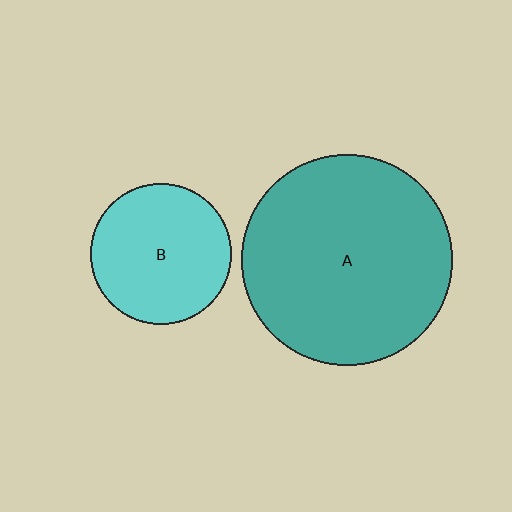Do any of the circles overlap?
No, none of the circles overlap.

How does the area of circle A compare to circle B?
Approximately 2.2 times.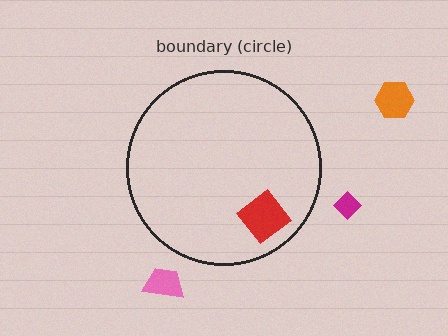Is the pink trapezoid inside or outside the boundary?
Outside.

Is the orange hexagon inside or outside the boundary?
Outside.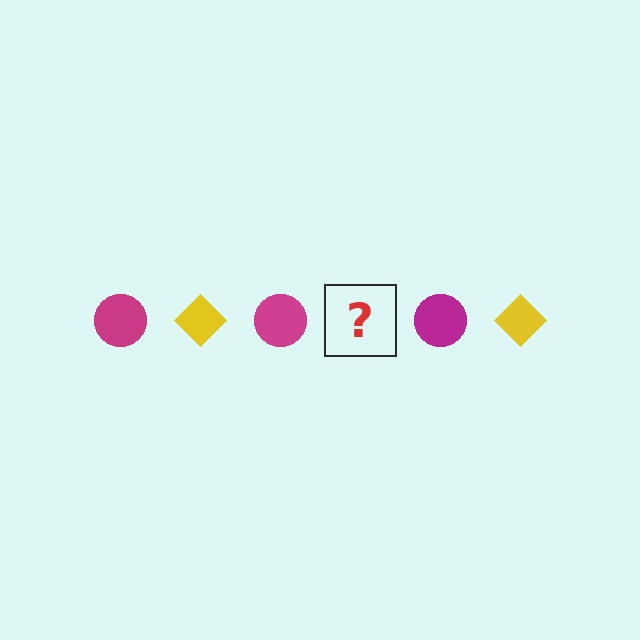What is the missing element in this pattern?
The missing element is a yellow diamond.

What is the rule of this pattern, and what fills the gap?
The rule is that the pattern alternates between magenta circle and yellow diamond. The gap should be filled with a yellow diamond.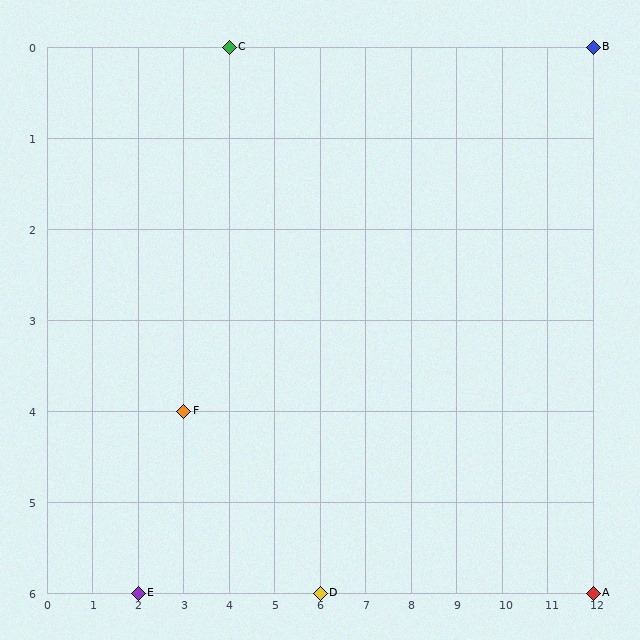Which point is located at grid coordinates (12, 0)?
Point B is at (12, 0).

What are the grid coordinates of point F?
Point F is at grid coordinates (3, 4).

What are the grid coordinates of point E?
Point E is at grid coordinates (2, 6).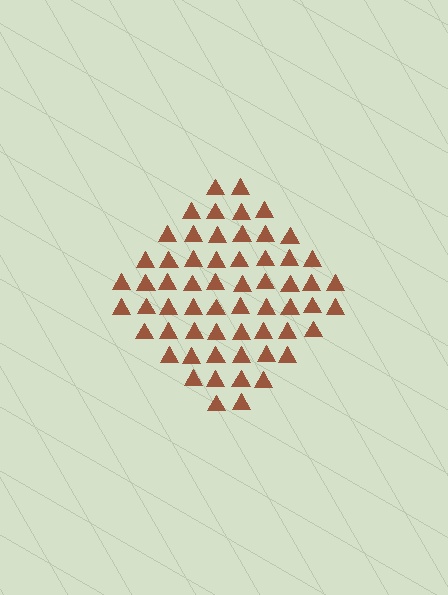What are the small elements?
The small elements are triangles.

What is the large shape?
The large shape is a diamond.